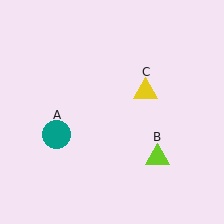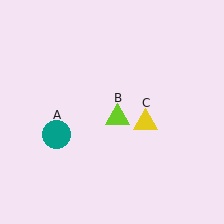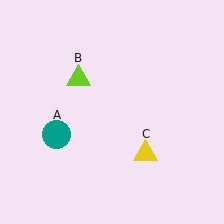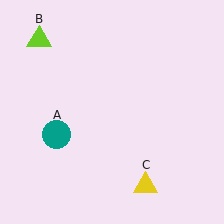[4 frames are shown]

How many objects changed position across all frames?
2 objects changed position: lime triangle (object B), yellow triangle (object C).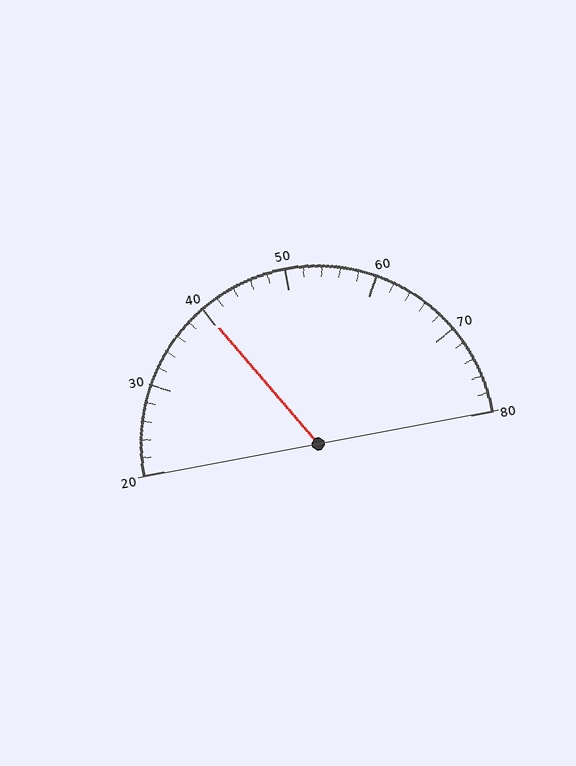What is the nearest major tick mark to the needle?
The nearest major tick mark is 40.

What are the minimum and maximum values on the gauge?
The gauge ranges from 20 to 80.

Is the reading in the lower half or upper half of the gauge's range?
The reading is in the lower half of the range (20 to 80).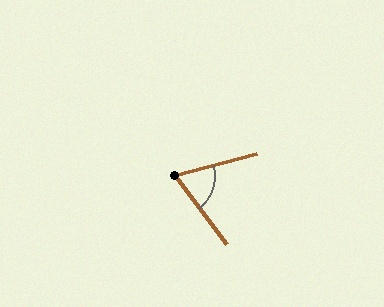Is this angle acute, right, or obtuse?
It is acute.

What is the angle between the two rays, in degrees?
Approximately 68 degrees.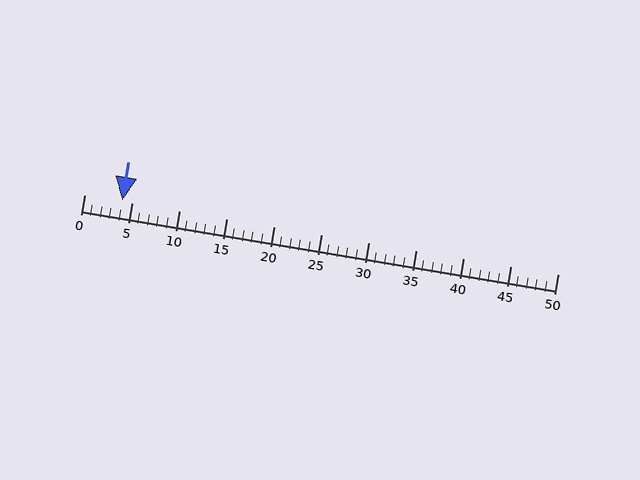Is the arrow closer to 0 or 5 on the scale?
The arrow is closer to 5.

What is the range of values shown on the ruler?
The ruler shows values from 0 to 50.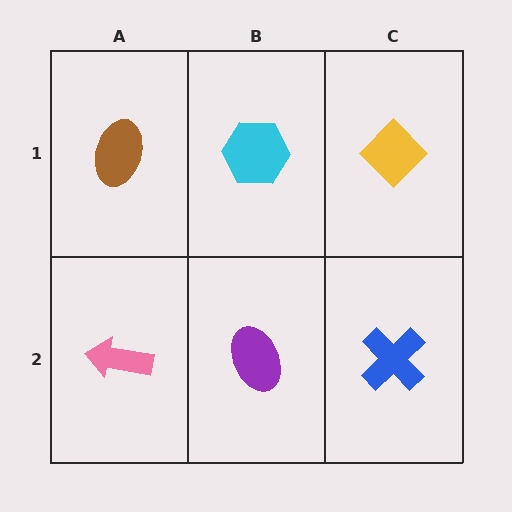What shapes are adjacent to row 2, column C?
A yellow diamond (row 1, column C), a purple ellipse (row 2, column B).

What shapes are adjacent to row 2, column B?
A cyan hexagon (row 1, column B), a pink arrow (row 2, column A), a blue cross (row 2, column C).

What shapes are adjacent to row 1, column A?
A pink arrow (row 2, column A), a cyan hexagon (row 1, column B).